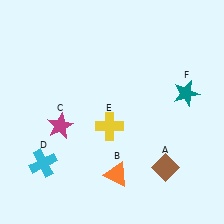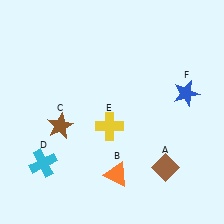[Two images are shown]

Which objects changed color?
C changed from magenta to brown. F changed from teal to blue.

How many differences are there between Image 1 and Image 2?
There are 2 differences between the two images.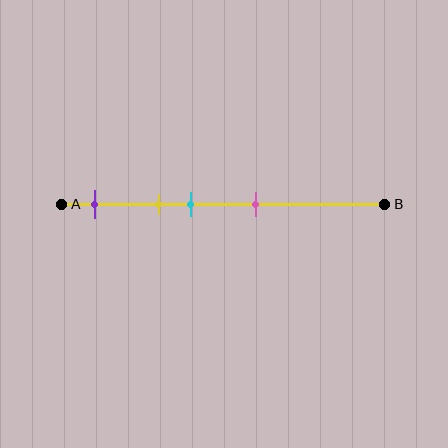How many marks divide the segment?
There are 4 marks dividing the segment.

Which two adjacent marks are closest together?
The yellow and cyan marks are the closest adjacent pair.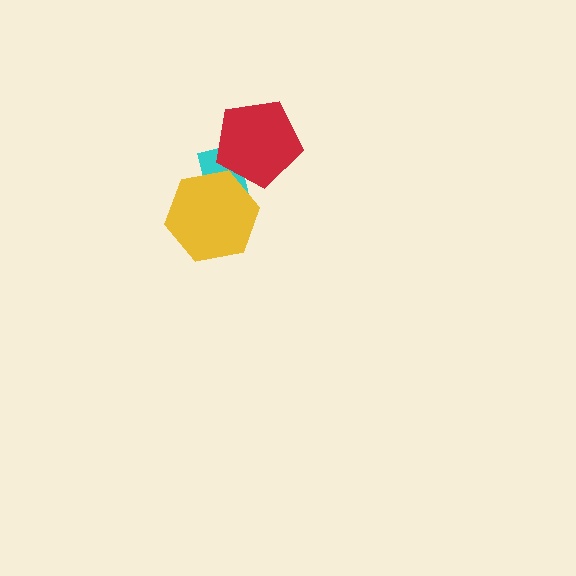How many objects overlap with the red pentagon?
1 object overlaps with the red pentagon.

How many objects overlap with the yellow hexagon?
1 object overlaps with the yellow hexagon.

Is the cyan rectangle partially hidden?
Yes, it is partially covered by another shape.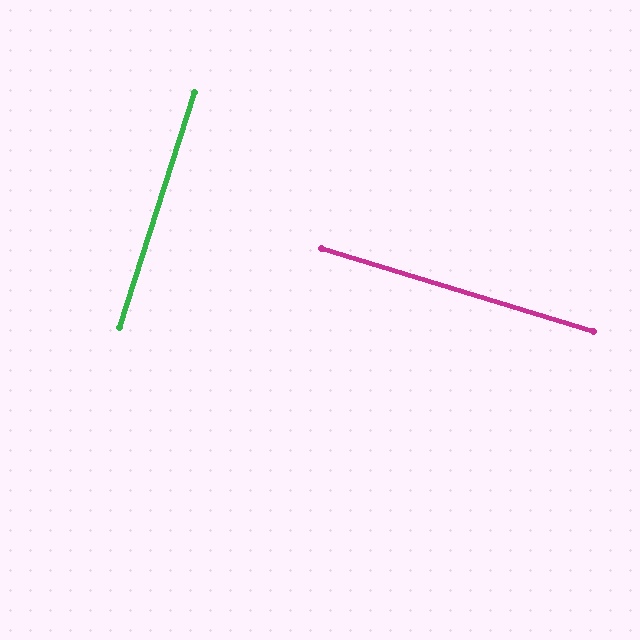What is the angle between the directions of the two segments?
Approximately 89 degrees.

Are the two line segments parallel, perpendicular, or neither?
Perpendicular — they meet at approximately 89°.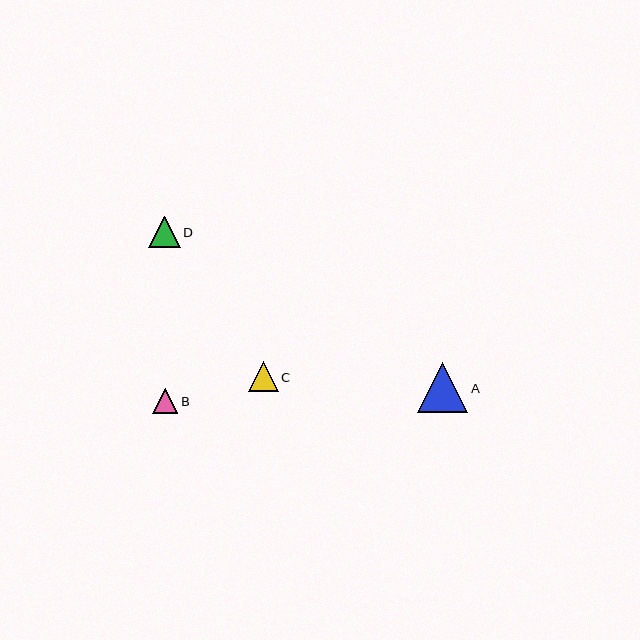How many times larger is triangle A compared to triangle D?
Triangle A is approximately 1.6 times the size of triangle D.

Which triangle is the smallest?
Triangle B is the smallest with a size of approximately 25 pixels.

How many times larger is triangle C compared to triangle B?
Triangle C is approximately 1.2 times the size of triangle B.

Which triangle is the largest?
Triangle A is the largest with a size of approximately 50 pixels.